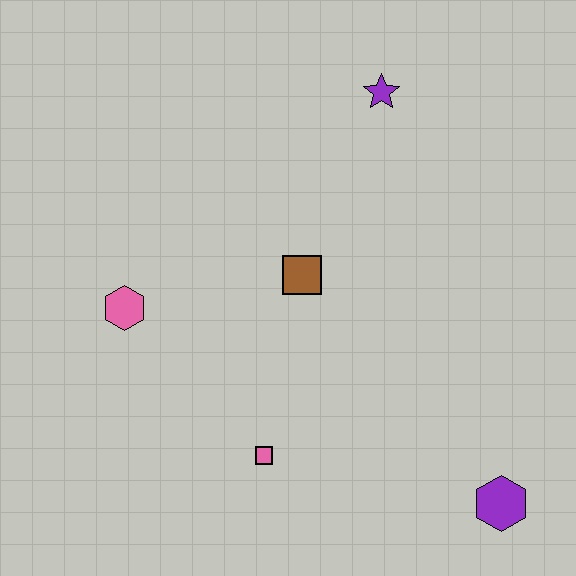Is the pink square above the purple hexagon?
Yes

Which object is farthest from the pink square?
The purple star is farthest from the pink square.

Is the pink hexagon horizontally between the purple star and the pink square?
No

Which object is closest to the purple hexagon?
The pink square is closest to the purple hexagon.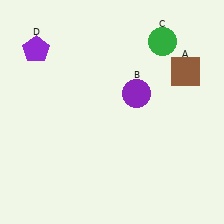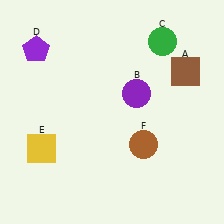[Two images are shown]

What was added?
A yellow square (E), a brown circle (F) were added in Image 2.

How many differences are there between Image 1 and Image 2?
There are 2 differences between the two images.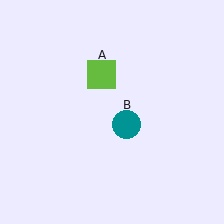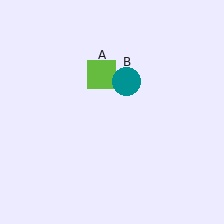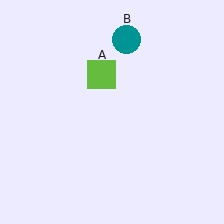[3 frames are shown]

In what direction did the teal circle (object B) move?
The teal circle (object B) moved up.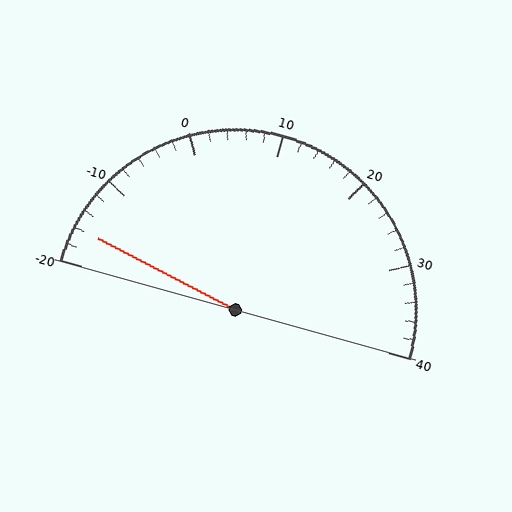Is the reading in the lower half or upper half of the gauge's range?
The reading is in the lower half of the range (-20 to 40).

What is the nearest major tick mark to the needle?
The nearest major tick mark is -20.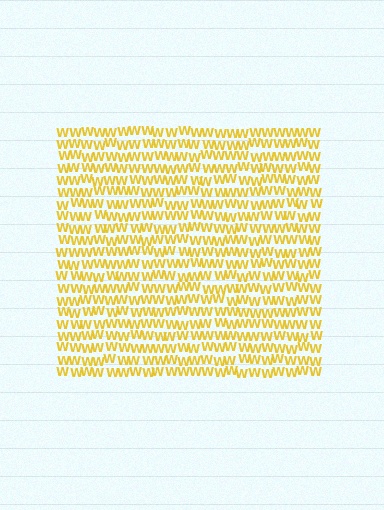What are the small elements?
The small elements are letter W's.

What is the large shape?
The large shape is a square.